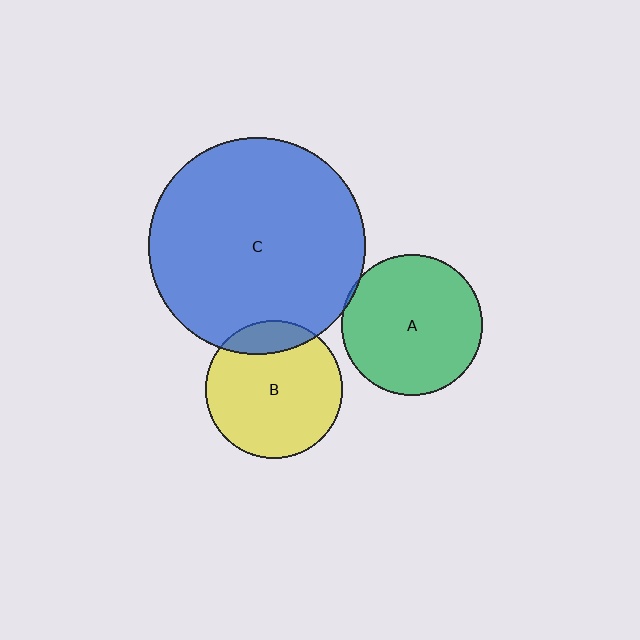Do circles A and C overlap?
Yes.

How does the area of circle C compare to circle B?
Approximately 2.5 times.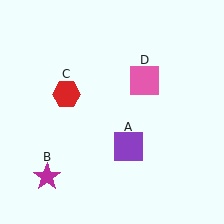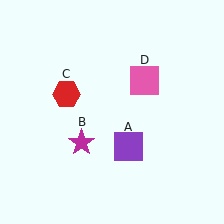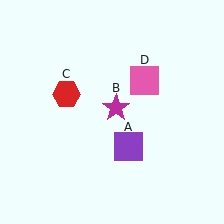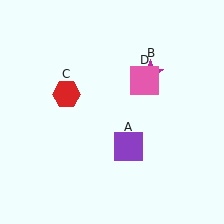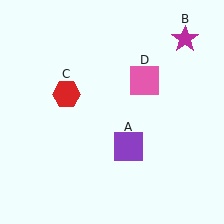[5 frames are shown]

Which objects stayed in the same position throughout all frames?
Purple square (object A) and red hexagon (object C) and pink square (object D) remained stationary.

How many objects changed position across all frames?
1 object changed position: magenta star (object B).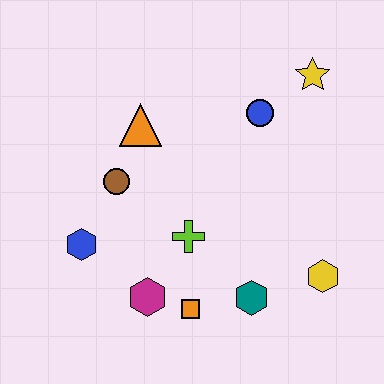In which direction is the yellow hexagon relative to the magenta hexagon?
The yellow hexagon is to the right of the magenta hexagon.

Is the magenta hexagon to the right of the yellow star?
No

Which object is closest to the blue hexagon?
The brown circle is closest to the blue hexagon.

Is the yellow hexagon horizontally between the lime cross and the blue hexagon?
No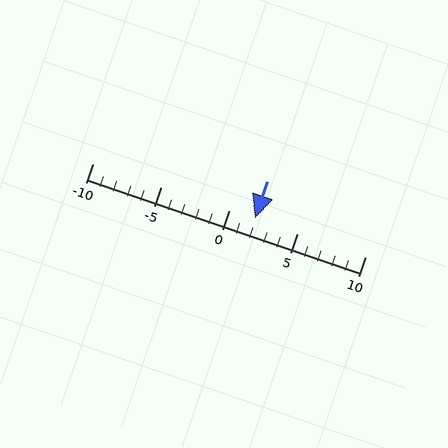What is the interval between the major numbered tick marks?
The major tick marks are spaced 5 units apart.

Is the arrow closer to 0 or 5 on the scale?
The arrow is closer to 0.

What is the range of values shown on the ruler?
The ruler shows values from -10 to 10.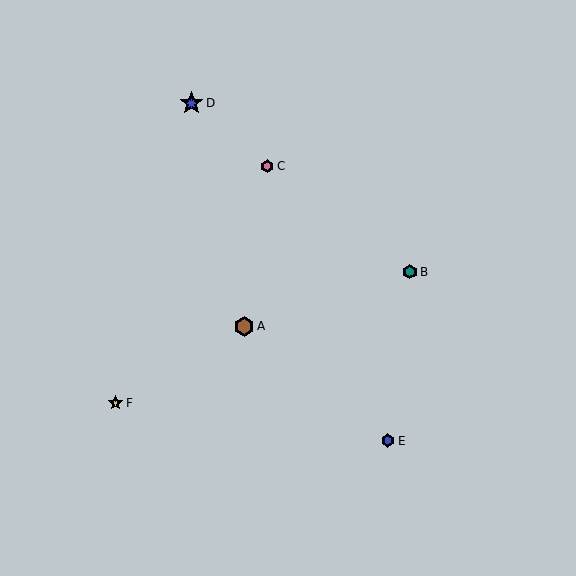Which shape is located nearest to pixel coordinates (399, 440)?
The blue hexagon (labeled E) at (388, 441) is nearest to that location.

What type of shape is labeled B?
Shape B is a teal hexagon.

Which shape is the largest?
The blue star (labeled D) is the largest.